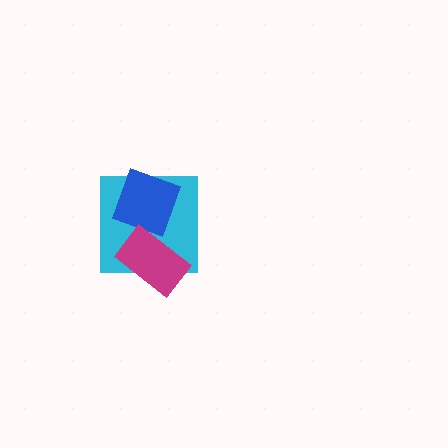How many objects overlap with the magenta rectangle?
2 objects overlap with the magenta rectangle.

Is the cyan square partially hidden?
Yes, it is partially covered by another shape.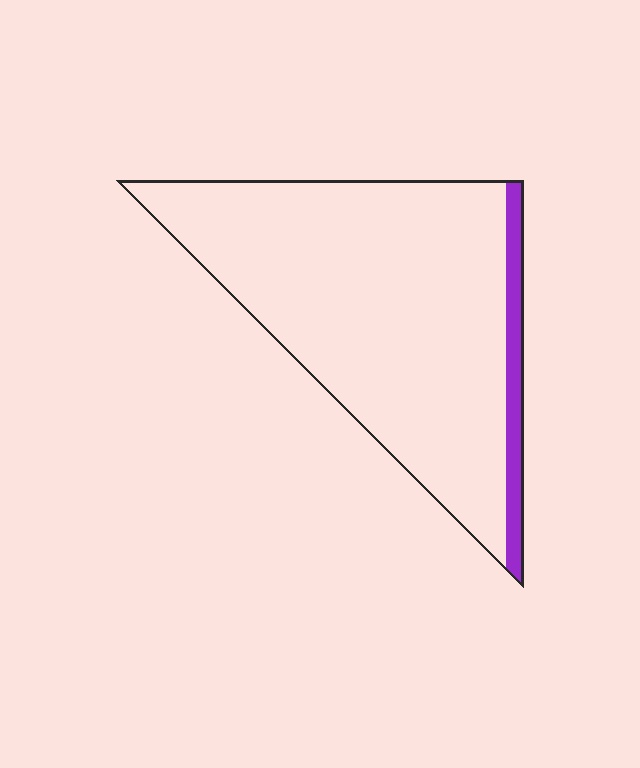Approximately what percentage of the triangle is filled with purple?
Approximately 10%.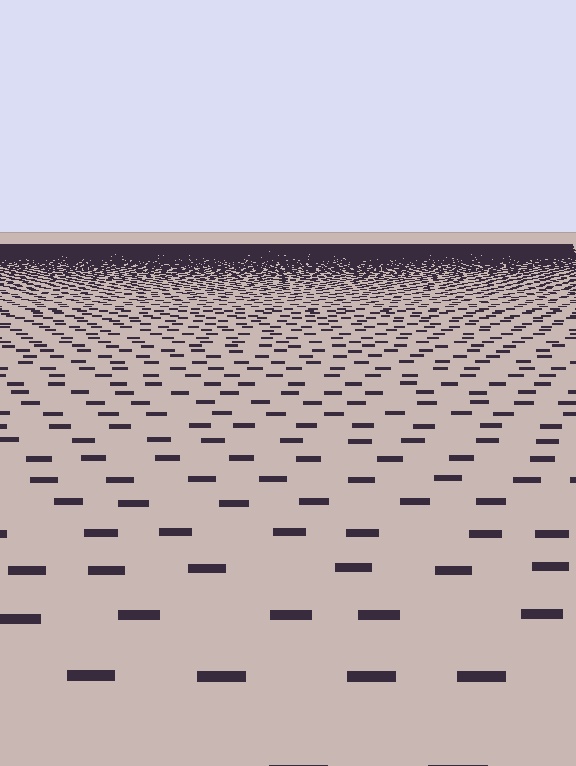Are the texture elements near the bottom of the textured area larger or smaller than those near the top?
Larger. Near the bottom, elements are closer to the viewer and appear at a bigger on-screen size.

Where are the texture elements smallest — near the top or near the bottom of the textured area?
Near the top.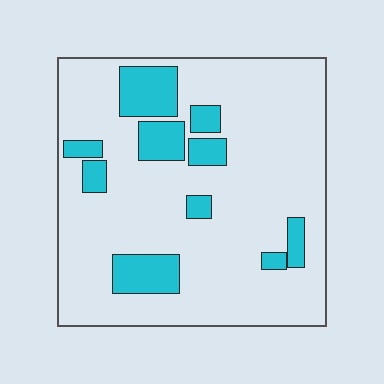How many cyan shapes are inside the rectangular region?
10.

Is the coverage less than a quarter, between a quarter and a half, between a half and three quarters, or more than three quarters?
Less than a quarter.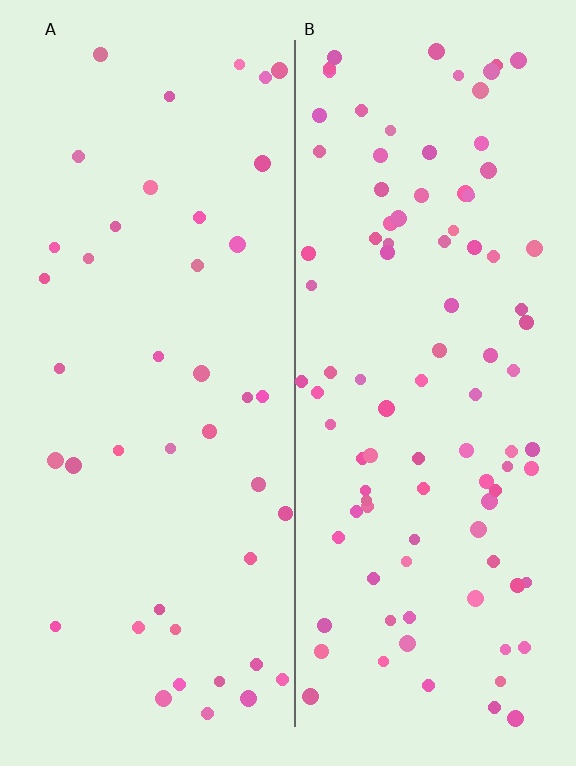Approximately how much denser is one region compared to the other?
Approximately 2.3× — region B over region A.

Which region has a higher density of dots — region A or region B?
B (the right).